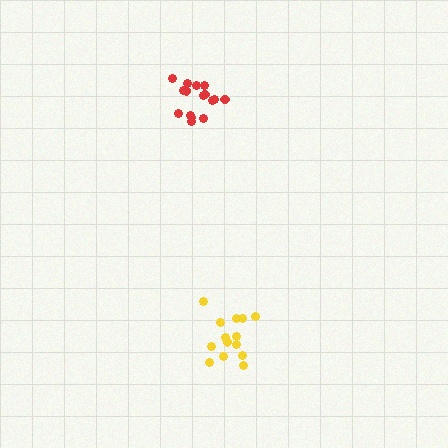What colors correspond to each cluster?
The clusters are colored: yellow, red.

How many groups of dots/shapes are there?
There are 2 groups.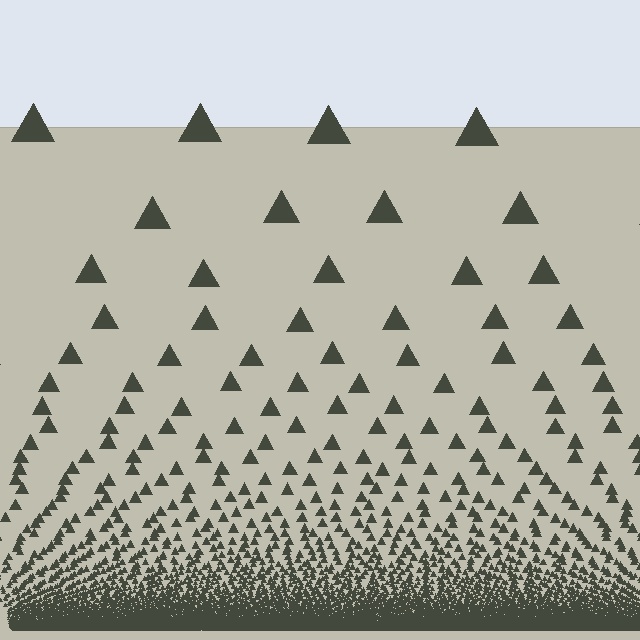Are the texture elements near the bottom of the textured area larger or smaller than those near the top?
Smaller. The gradient is inverted — elements near the bottom are smaller and denser.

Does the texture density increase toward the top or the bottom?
Density increases toward the bottom.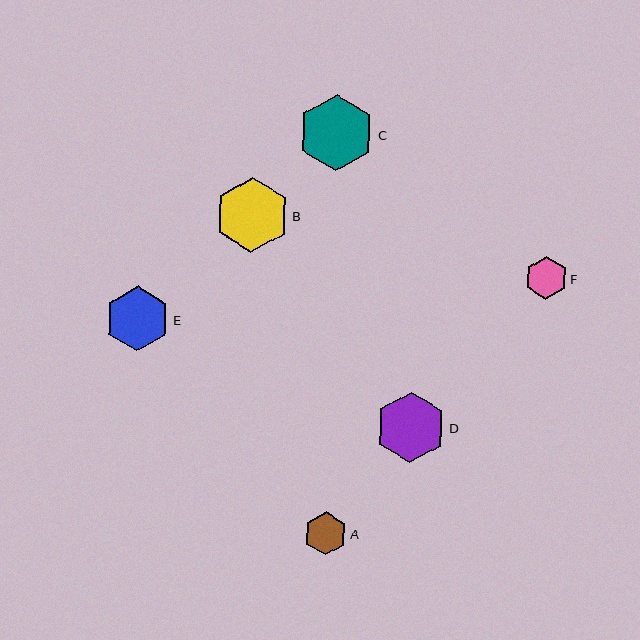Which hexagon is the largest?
Hexagon C is the largest with a size of approximately 76 pixels.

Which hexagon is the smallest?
Hexagon F is the smallest with a size of approximately 42 pixels.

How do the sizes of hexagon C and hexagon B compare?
Hexagon C and hexagon B are approximately the same size.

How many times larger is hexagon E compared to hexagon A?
Hexagon E is approximately 1.5 times the size of hexagon A.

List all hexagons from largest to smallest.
From largest to smallest: C, B, D, E, A, F.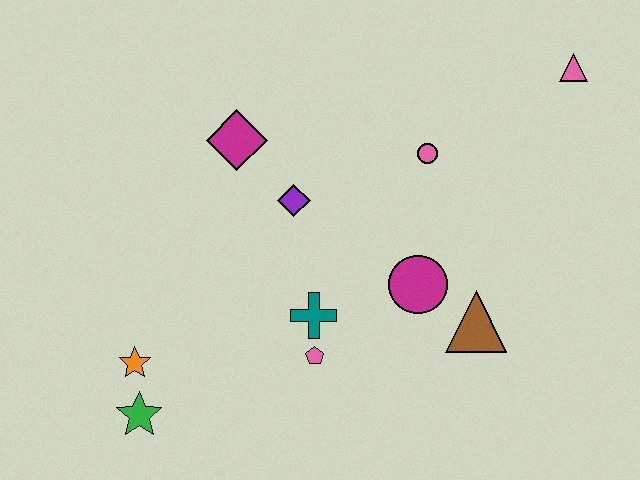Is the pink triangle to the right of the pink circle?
Yes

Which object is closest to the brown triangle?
The magenta circle is closest to the brown triangle.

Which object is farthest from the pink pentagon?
The pink triangle is farthest from the pink pentagon.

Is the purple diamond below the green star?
No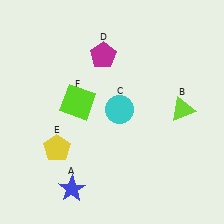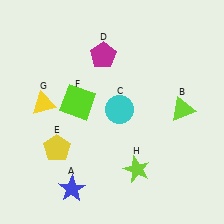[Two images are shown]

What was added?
A yellow triangle (G), a lime star (H) were added in Image 2.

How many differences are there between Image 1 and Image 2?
There are 2 differences between the two images.